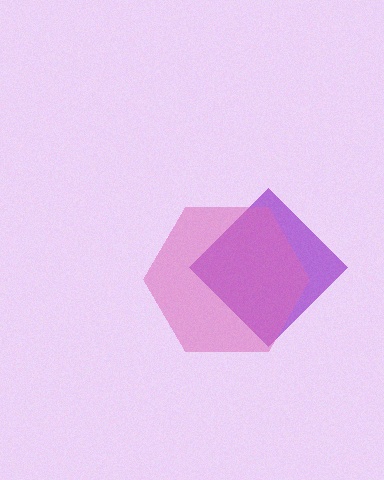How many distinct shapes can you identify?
There are 2 distinct shapes: a purple diamond, a pink hexagon.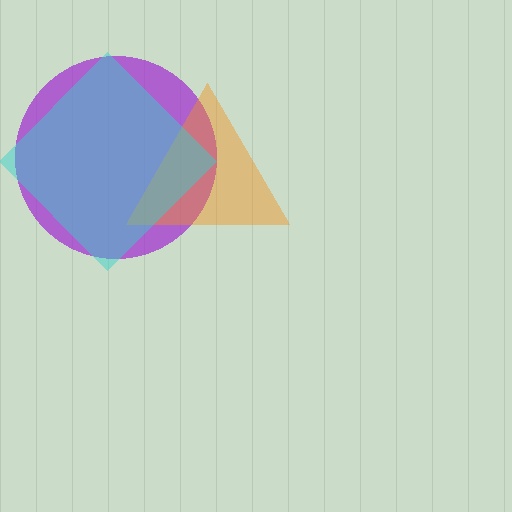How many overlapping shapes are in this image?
There are 3 overlapping shapes in the image.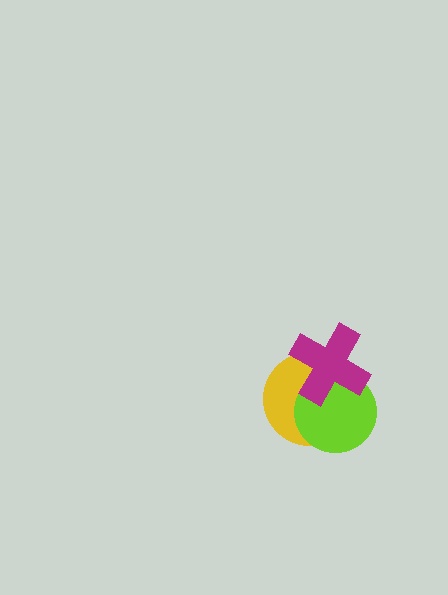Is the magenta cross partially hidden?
No, no other shape covers it.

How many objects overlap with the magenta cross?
2 objects overlap with the magenta cross.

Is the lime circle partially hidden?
Yes, it is partially covered by another shape.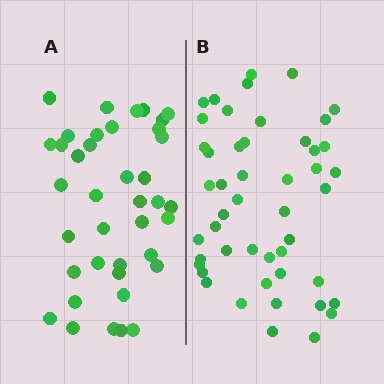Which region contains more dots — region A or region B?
Region B (the right region) has more dots.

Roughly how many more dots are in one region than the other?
Region B has roughly 8 or so more dots than region A.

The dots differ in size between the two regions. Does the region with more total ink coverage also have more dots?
No. Region A has more total ink coverage because its dots are larger, but region B actually contains more individual dots. Total area can be misleading — the number of items is what matters here.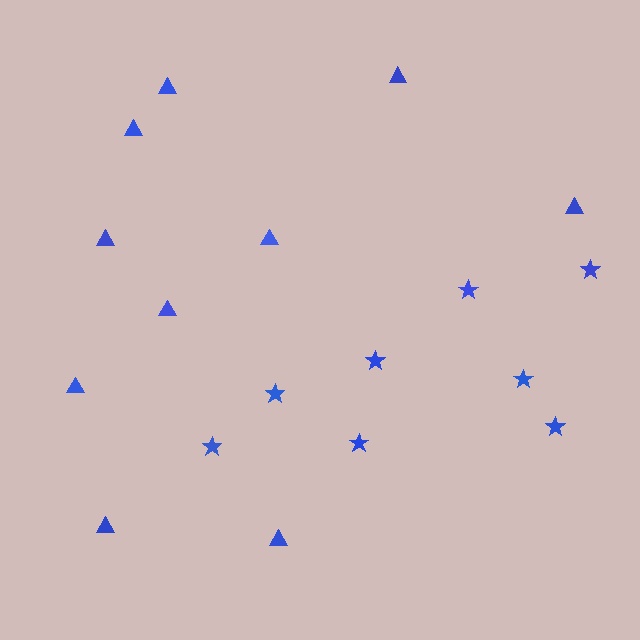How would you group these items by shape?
There are 2 groups: one group of triangles (10) and one group of stars (8).